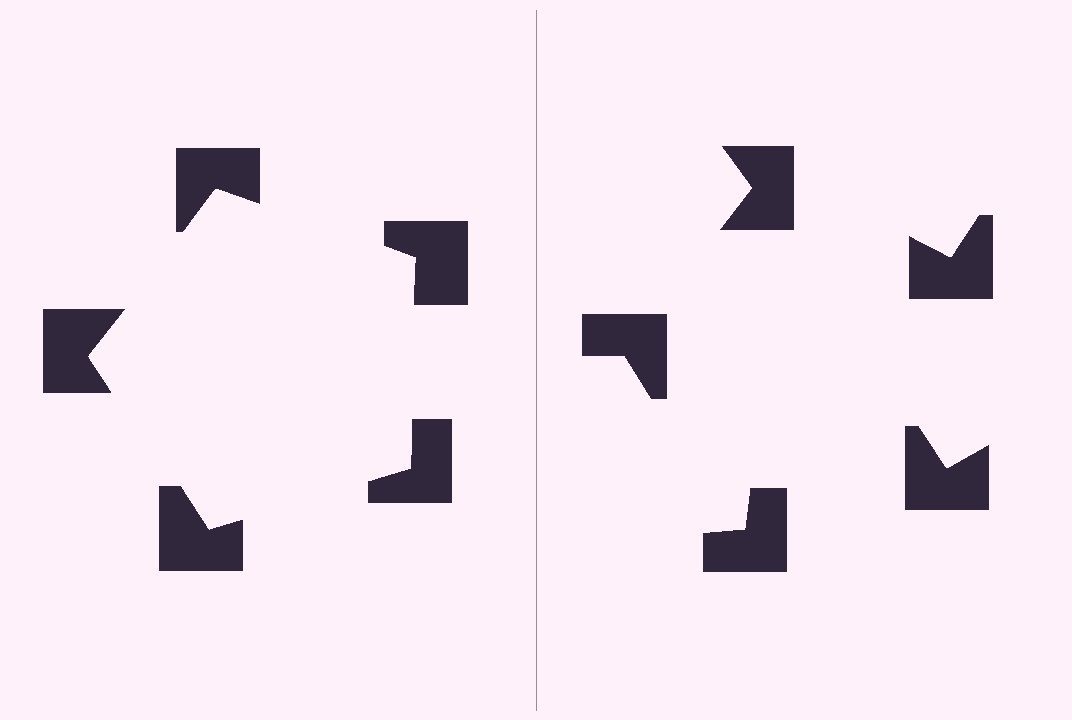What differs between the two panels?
The notched squares are positioned identically on both sides; only the wedge orientations differ. On the left they align to a pentagon; on the right they are misaligned.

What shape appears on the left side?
An illusory pentagon.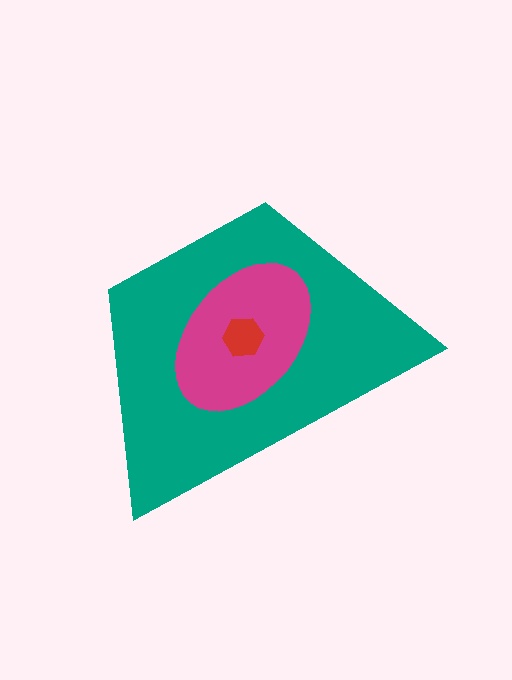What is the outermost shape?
The teal trapezoid.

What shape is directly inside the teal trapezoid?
The magenta ellipse.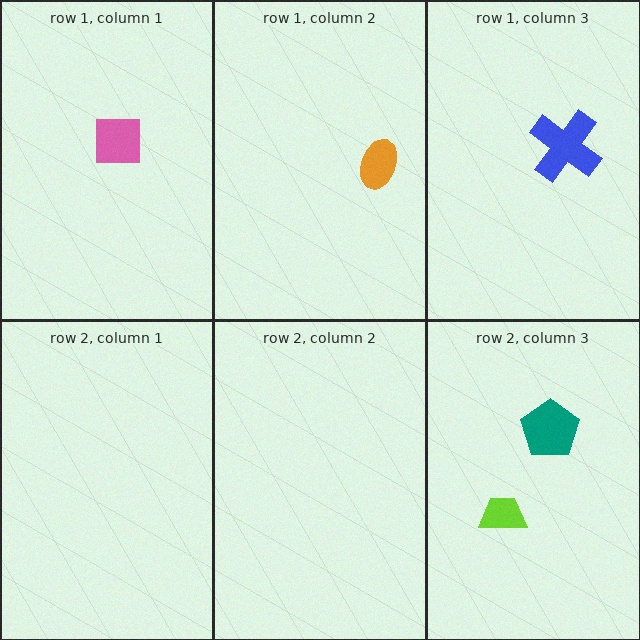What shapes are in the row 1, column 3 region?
The blue cross.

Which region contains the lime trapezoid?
The row 2, column 3 region.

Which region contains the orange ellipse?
The row 1, column 2 region.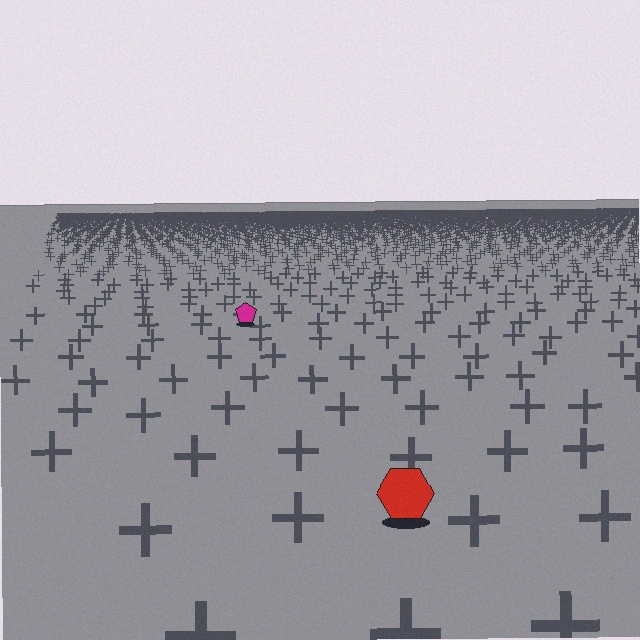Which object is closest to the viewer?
The red hexagon is closest. The texture marks near it are larger and more spread out.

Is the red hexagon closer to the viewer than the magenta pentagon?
Yes. The red hexagon is closer — you can tell from the texture gradient: the ground texture is coarser near it.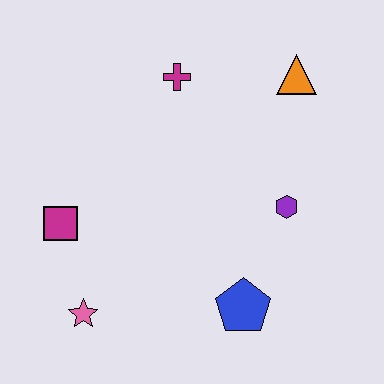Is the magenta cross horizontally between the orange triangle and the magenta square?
Yes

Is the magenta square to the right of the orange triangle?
No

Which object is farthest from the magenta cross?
The pink star is farthest from the magenta cross.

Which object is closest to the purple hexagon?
The blue pentagon is closest to the purple hexagon.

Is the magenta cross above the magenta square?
Yes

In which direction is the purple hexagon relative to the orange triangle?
The purple hexagon is below the orange triangle.